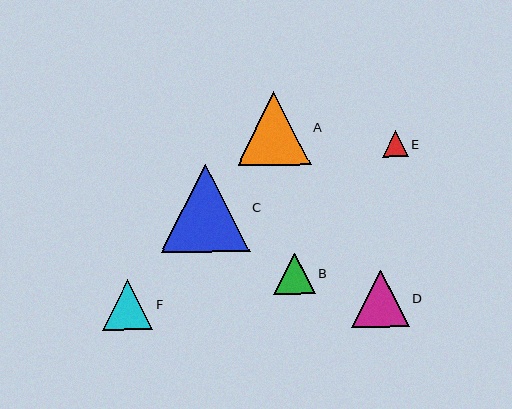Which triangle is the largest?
Triangle C is the largest with a size of approximately 88 pixels.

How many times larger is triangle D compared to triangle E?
Triangle D is approximately 2.2 times the size of triangle E.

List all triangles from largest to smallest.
From largest to smallest: C, A, D, F, B, E.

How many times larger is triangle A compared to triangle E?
Triangle A is approximately 2.8 times the size of triangle E.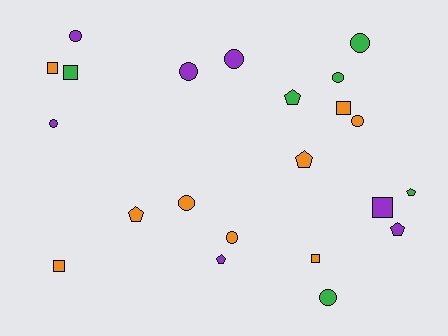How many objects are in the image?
There are 22 objects.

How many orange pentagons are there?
There are 2 orange pentagons.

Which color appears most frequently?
Orange, with 9 objects.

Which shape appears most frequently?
Circle, with 10 objects.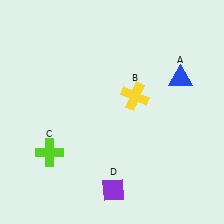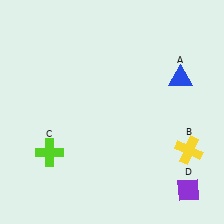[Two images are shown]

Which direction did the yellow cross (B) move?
The yellow cross (B) moved down.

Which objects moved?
The objects that moved are: the yellow cross (B), the purple diamond (D).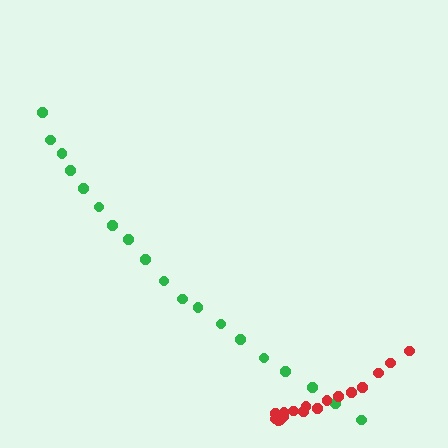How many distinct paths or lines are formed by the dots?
There are 2 distinct paths.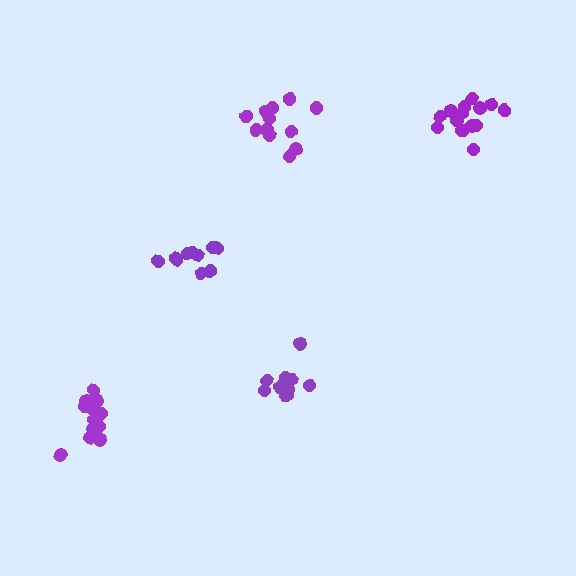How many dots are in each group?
Group 1: 14 dots, Group 2: 12 dots, Group 3: 10 dots, Group 4: 12 dots, Group 5: 12 dots (60 total).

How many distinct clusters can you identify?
There are 5 distinct clusters.